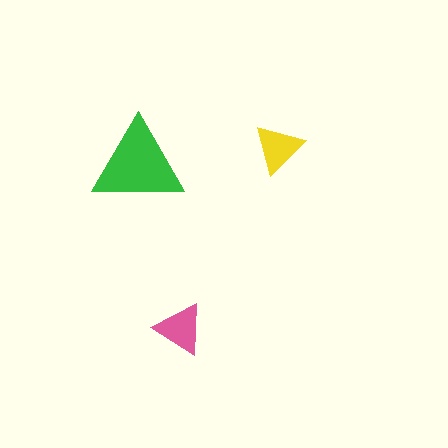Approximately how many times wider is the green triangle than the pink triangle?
About 2 times wider.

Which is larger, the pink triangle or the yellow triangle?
The pink one.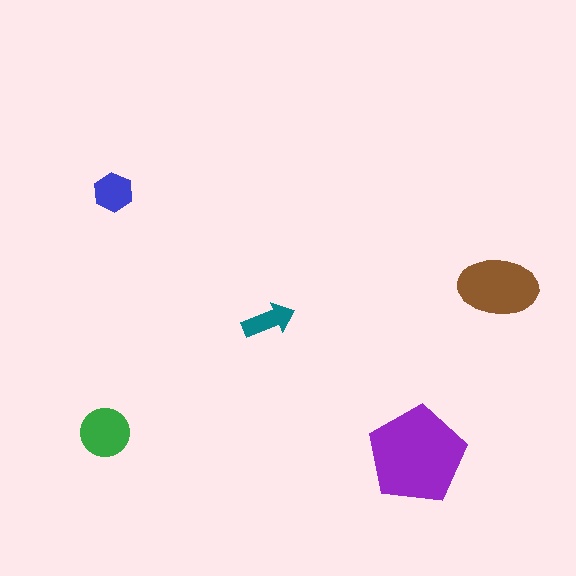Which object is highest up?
The blue hexagon is topmost.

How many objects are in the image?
There are 5 objects in the image.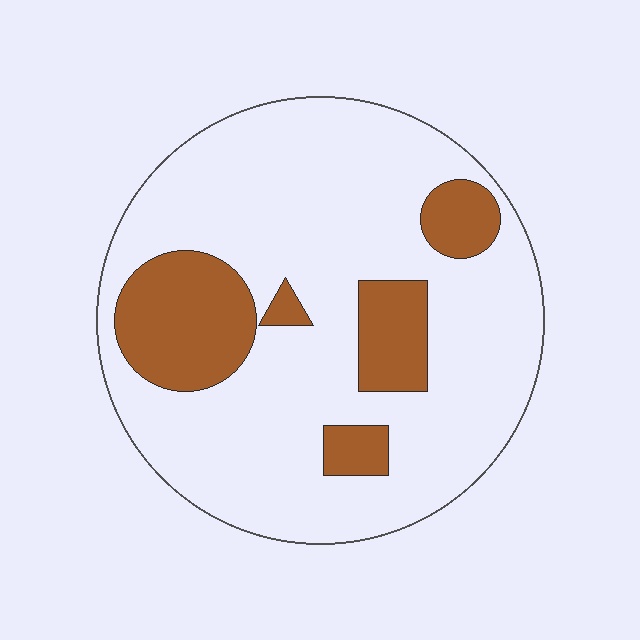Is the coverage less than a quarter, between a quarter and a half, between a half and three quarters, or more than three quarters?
Less than a quarter.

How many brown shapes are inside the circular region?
5.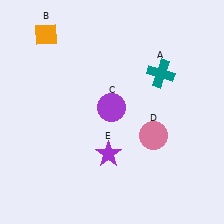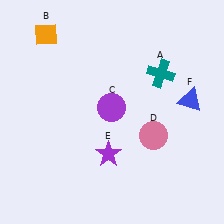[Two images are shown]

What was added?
A blue triangle (F) was added in Image 2.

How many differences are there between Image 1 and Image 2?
There is 1 difference between the two images.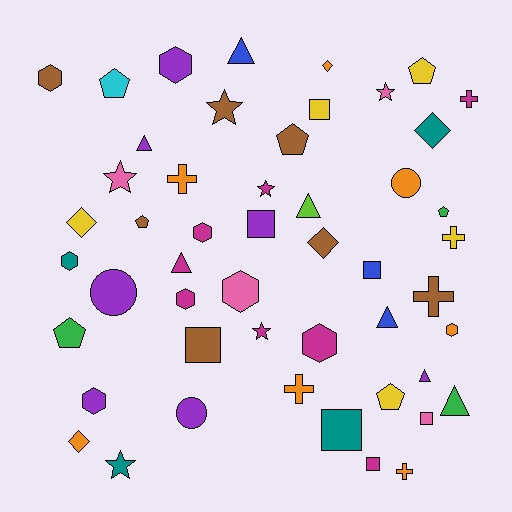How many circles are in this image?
There are 3 circles.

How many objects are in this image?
There are 50 objects.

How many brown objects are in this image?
There are 7 brown objects.